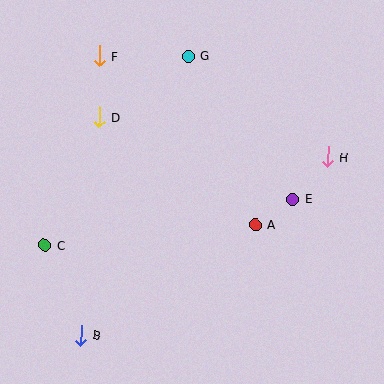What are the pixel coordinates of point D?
Point D is at (99, 117).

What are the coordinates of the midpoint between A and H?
The midpoint between A and H is at (291, 191).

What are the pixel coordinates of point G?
Point G is at (189, 56).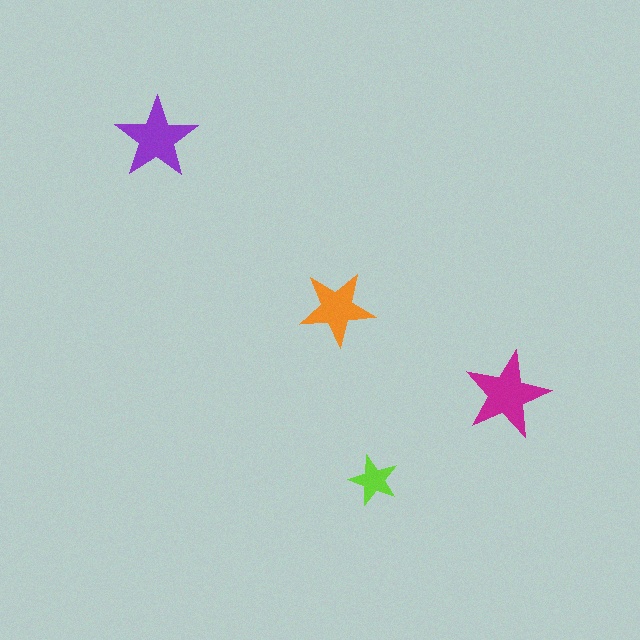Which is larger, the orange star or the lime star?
The orange one.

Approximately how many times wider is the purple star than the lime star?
About 1.5 times wider.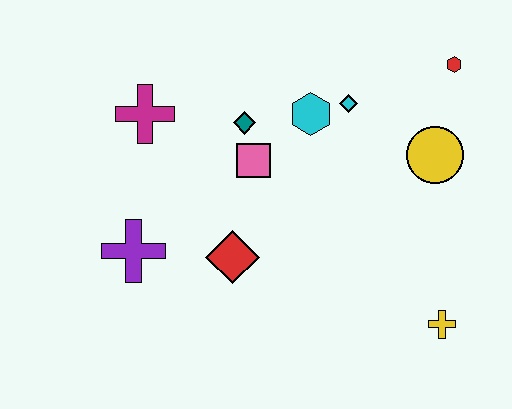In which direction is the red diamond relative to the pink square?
The red diamond is below the pink square.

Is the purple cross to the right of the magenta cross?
No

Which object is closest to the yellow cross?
The yellow circle is closest to the yellow cross.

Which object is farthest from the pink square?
The yellow cross is farthest from the pink square.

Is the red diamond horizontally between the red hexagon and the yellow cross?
No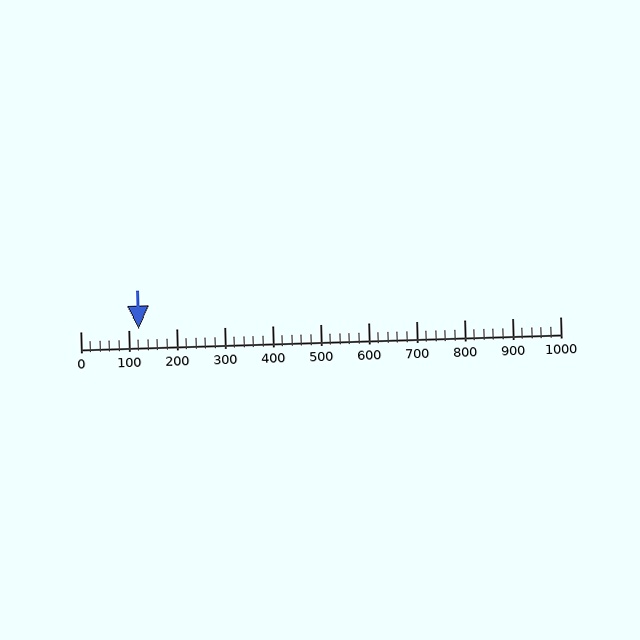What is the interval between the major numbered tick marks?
The major tick marks are spaced 100 units apart.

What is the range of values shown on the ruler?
The ruler shows values from 0 to 1000.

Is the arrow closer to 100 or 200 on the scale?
The arrow is closer to 100.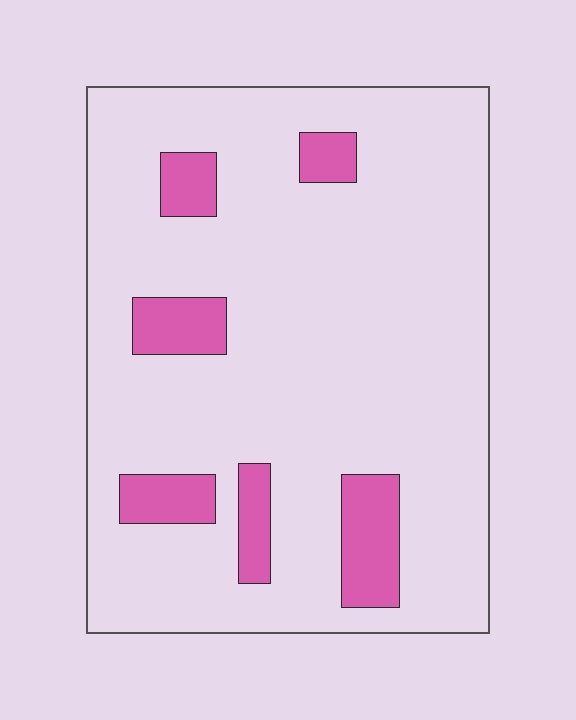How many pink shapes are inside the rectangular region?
6.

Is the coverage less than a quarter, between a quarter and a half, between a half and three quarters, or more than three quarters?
Less than a quarter.